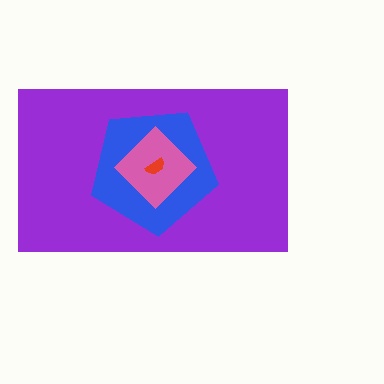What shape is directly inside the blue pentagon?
The pink diamond.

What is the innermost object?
The red semicircle.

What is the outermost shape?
The purple rectangle.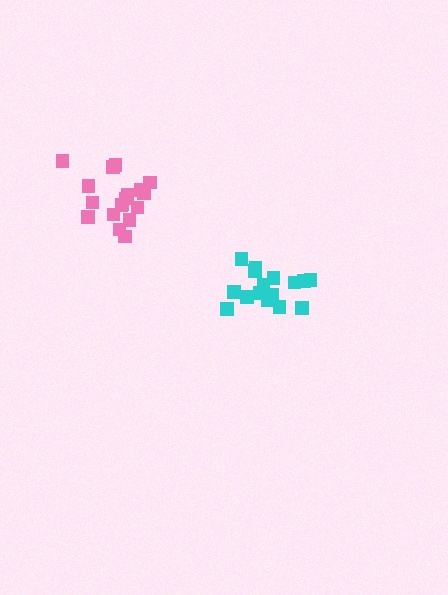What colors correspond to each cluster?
The clusters are colored: pink, cyan.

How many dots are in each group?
Group 1: 18 dots, Group 2: 16 dots (34 total).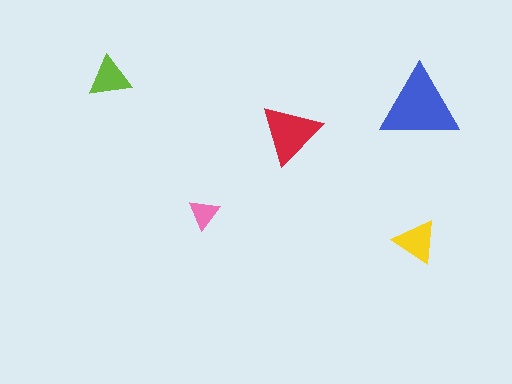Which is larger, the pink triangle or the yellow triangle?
The yellow one.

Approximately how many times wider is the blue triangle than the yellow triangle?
About 2 times wider.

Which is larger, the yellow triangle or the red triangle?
The red one.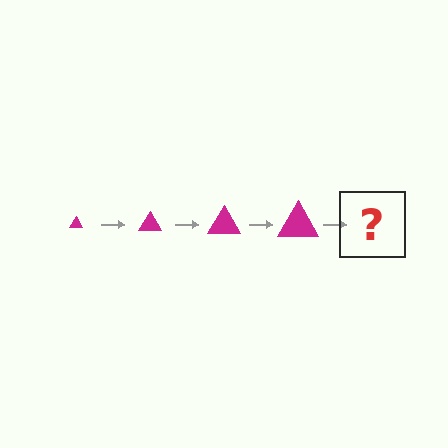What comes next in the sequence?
The next element should be a magenta triangle, larger than the previous one.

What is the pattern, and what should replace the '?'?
The pattern is that the triangle gets progressively larger each step. The '?' should be a magenta triangle, larger than the previous one.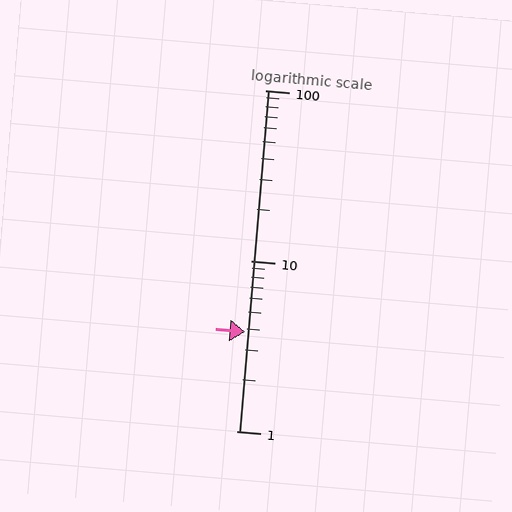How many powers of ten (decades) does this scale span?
The scale spans 2 decades, from 1 to 100.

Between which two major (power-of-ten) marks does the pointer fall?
The pointer is between 1 and 10.